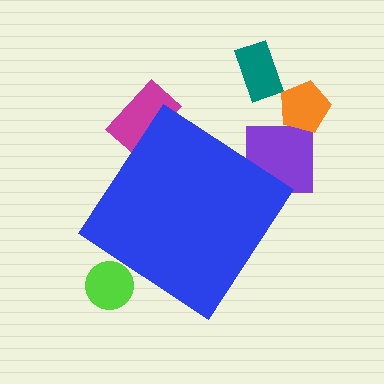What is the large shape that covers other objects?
A blue diamond.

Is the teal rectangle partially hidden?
No, the teal rectangle is fully visible.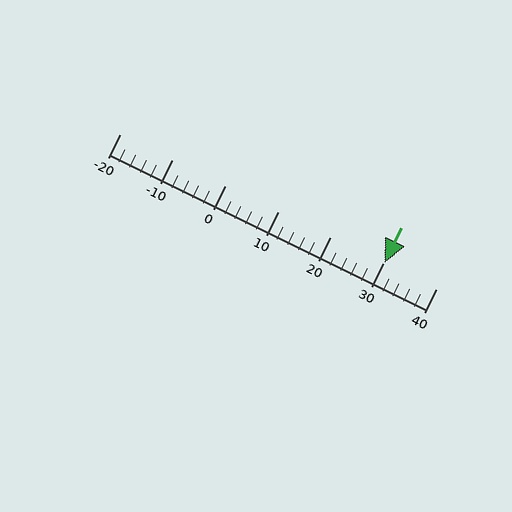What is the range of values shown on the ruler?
The ruler shows values from -20 to 40.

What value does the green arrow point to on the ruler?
The green arrow points to approximately 30.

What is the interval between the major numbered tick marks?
The major tick marks are spaced 10 units apart.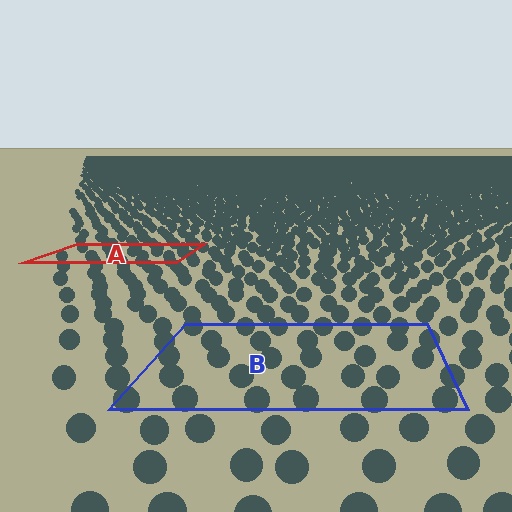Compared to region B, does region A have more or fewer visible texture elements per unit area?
Region A has more texture elements per unit area — they are packed more densely because it is farther away.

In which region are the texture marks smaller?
The texture marks are smaller in region A, because it is farther away.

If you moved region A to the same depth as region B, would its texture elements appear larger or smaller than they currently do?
They would appear larger. At a closer depth, the same texture elements are projected at a bigger on-screen size.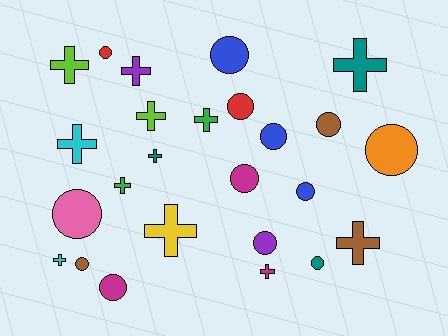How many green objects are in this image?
There are 2 green objects.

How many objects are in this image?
There are 25 objects.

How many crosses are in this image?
There are 12 crosses.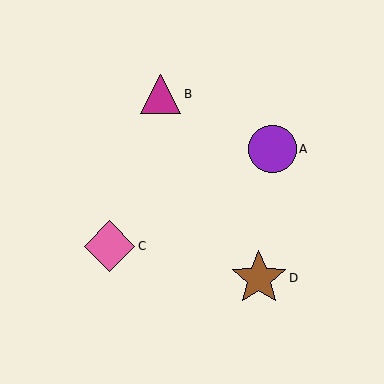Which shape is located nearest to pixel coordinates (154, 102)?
The magenta triangle (labeled B) at (161, 94) is nearest to that location.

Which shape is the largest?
The brown star (labeled D) is the largest.